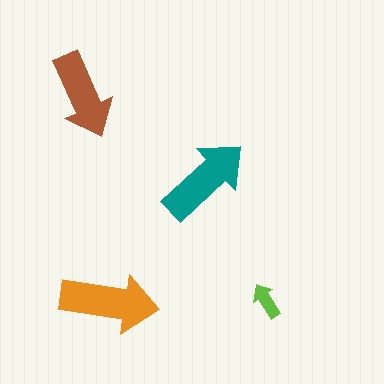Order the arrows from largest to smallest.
the orange one, the teal one, the brown one, the lime one.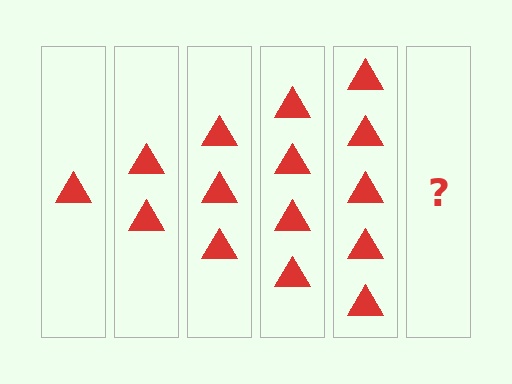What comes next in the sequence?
The next element should be 6 triangles.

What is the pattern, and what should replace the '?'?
The pattern is that each step adds one more triangle. The '?' should be 6 triangles.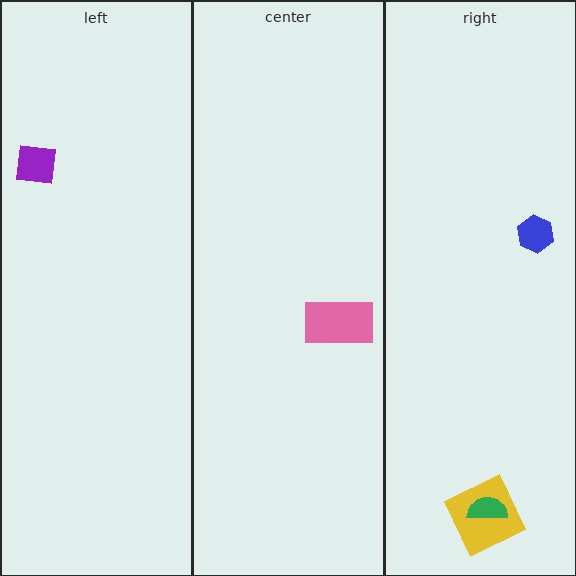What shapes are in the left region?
The purple square.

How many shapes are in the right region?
3.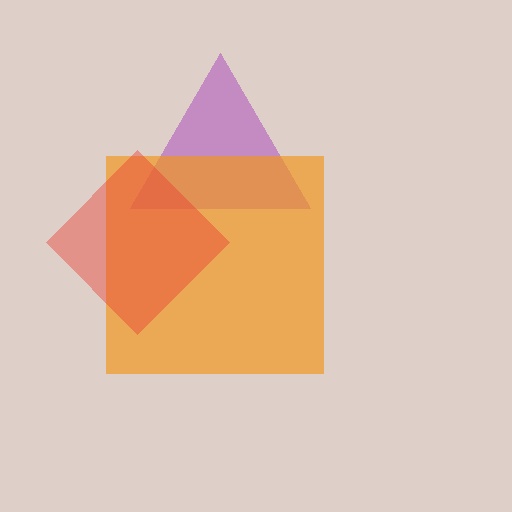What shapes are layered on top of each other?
The layered shapes are: a purple triangle, an orange square, a red diamond.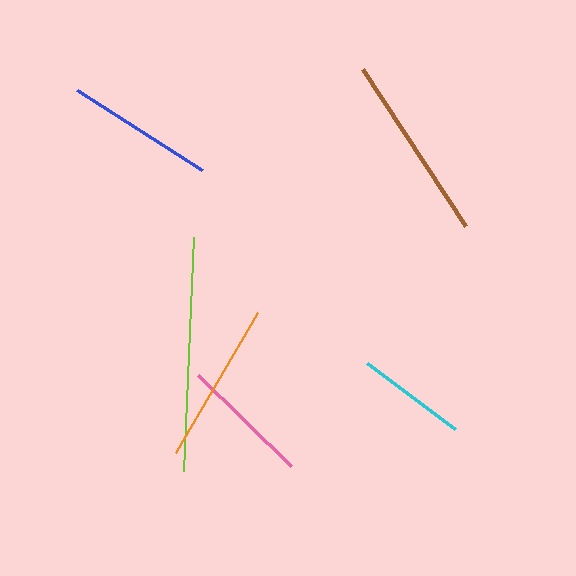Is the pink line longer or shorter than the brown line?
The brown line is longer than the pink line.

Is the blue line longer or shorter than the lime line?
The lime line is longer than the blue line.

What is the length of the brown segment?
The brown segment is approximately 188 pixels long.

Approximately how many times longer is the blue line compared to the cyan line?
The blue line is approximately 1.3 times the length of the cyan line.